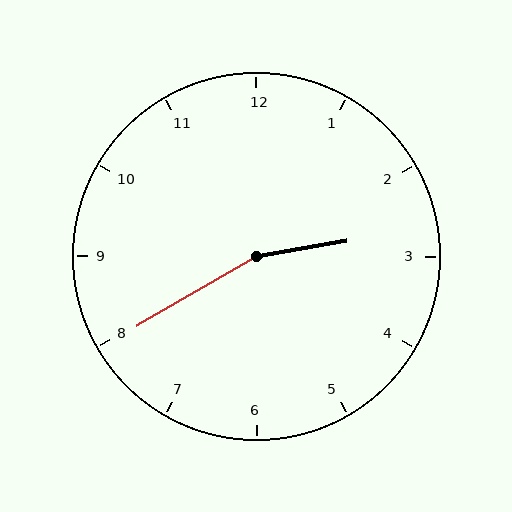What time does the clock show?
2:40.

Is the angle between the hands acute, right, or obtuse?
It is obtuse.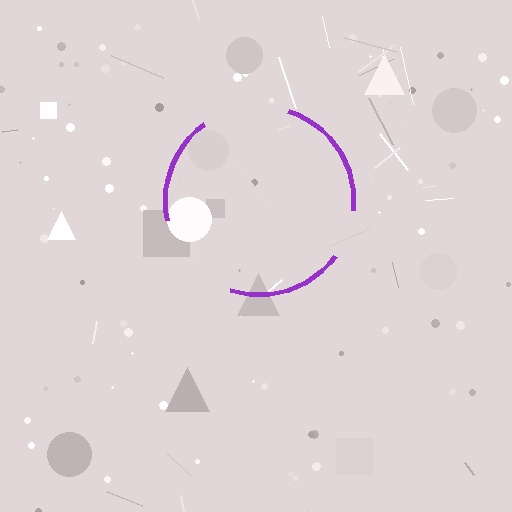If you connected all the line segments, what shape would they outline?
They would outline a circle.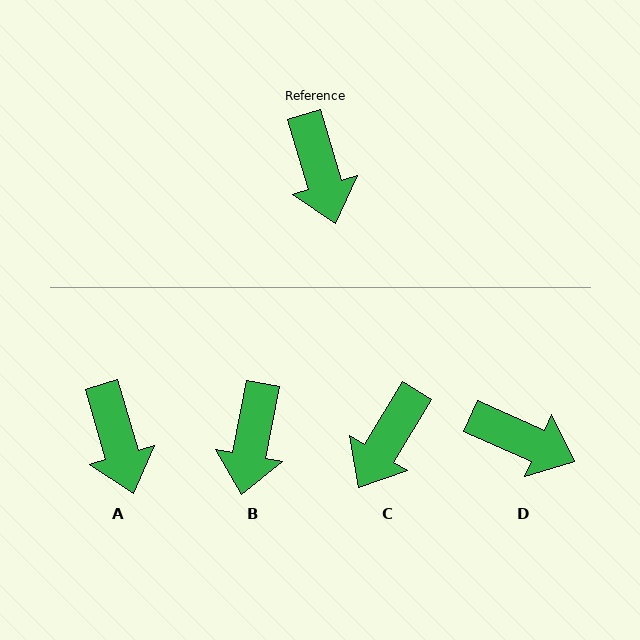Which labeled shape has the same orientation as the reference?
A.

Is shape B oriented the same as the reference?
No, it is off by about 27 degrees.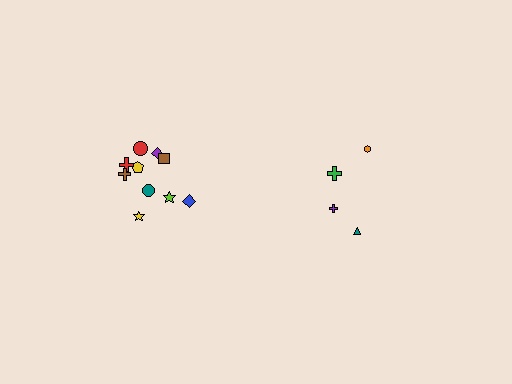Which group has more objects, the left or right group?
The left group.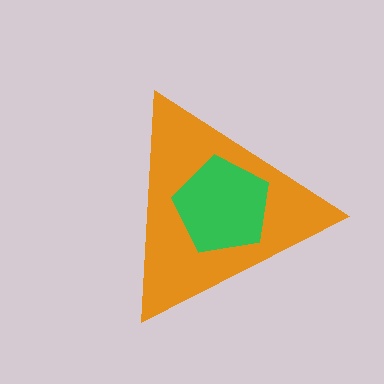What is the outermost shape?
The orange triangle.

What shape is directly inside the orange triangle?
The green pentagon.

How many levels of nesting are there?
2.